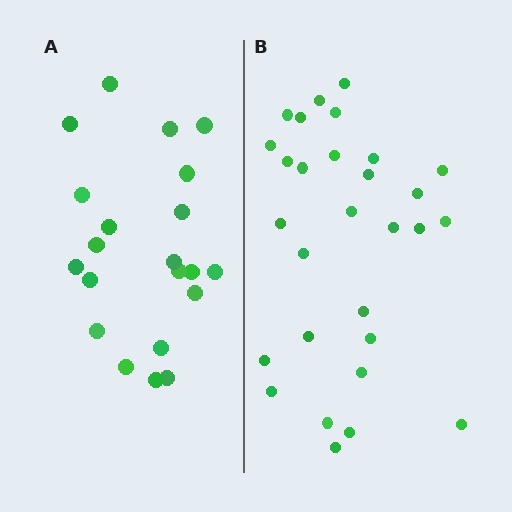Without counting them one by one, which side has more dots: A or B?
Region B (the right region) has more dots.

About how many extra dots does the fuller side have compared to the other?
Region B has roughly 8 or so more dots than region A.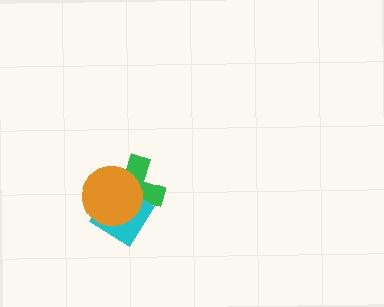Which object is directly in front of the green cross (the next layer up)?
The cyan diamond is directly in front of the green cross.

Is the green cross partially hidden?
Yes, it is partially covered by another shape.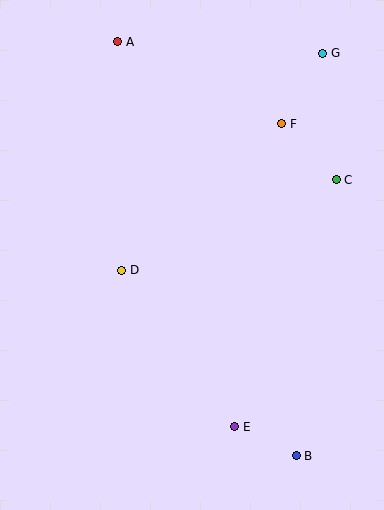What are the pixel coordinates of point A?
Point A is at (118, 42).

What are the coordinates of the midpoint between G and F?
The midpoint between G and F is at (302, 88).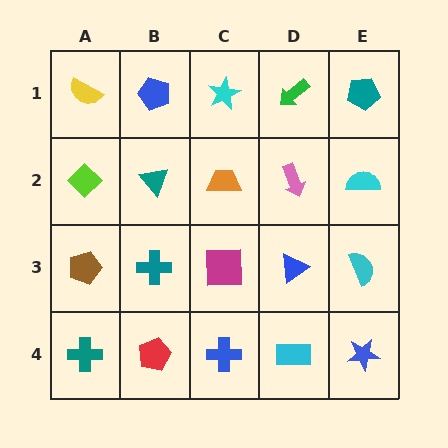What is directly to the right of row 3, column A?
A teal cross.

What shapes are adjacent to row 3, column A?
A lime diamond (row 2, column A), a teal cross (row 4, column A), a teal cross (row 3, column B).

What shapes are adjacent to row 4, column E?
A cyan semicircle (row 3, column E), a cyan rectangle (row 4, column D).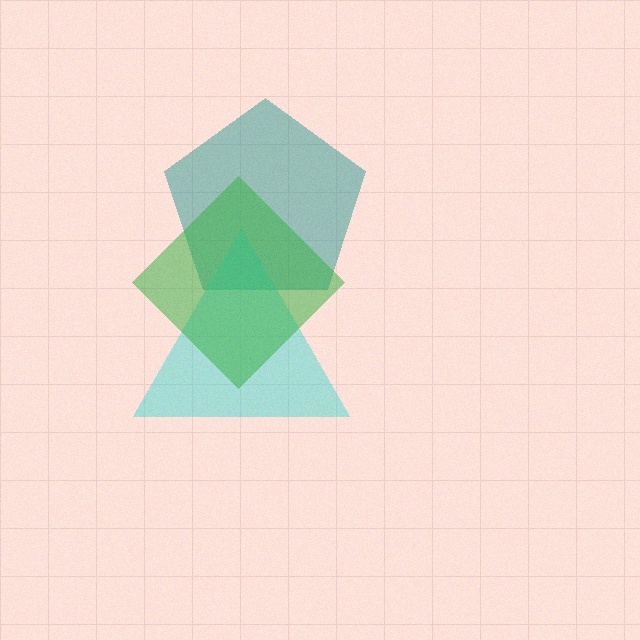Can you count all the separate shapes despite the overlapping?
Yes, there are 3 separate shapes.